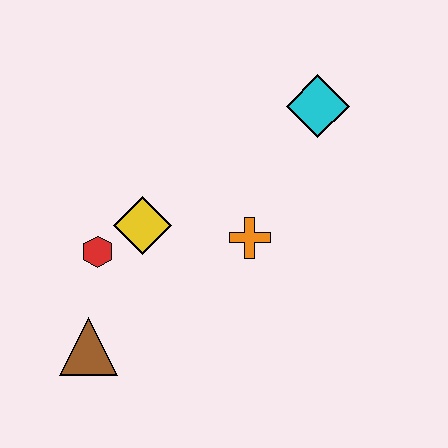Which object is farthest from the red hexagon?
The cyan diamond is farthest from the red hexagon.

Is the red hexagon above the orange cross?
No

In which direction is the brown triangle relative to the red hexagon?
The brown triangle is below the red hexagon.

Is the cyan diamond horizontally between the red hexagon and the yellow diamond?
No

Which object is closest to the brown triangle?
The red hexagon is closest to the brown triangle.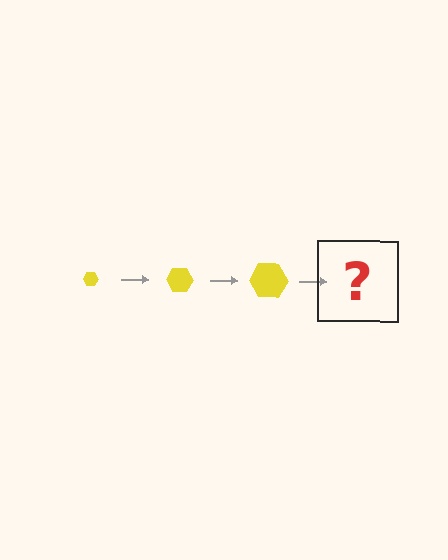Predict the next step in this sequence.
The next step is a yellow hexagon, larger than the previous one.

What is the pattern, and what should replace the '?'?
The pattern is that the hexagon gets progressively larger each step. The '?' should be a yellow hexagon, larger than the previous one.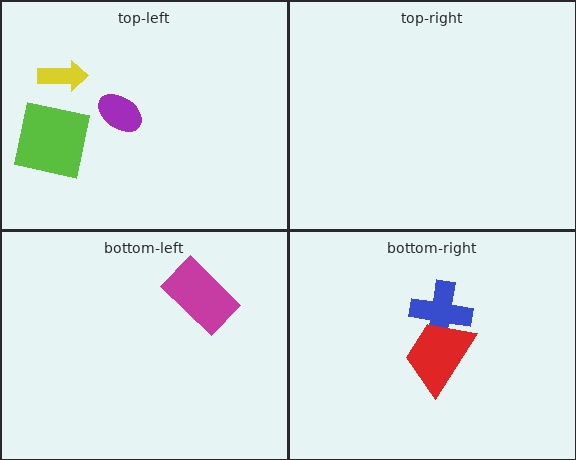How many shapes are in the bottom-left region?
1.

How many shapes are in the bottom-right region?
2.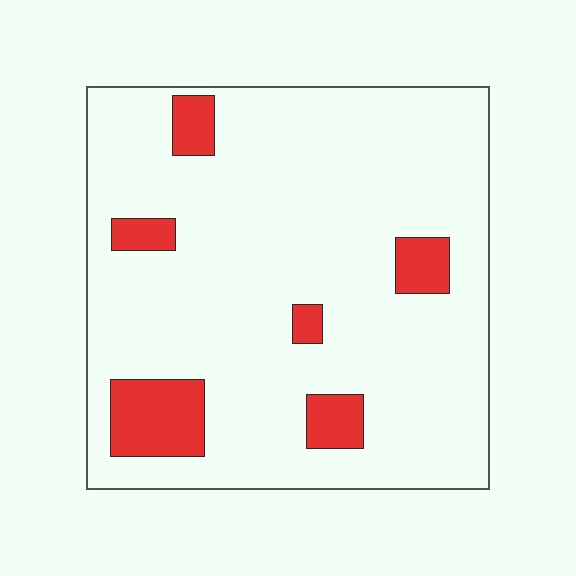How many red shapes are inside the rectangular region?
6.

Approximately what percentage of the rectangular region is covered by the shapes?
Approximately 10%.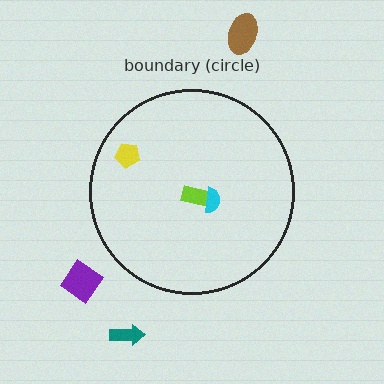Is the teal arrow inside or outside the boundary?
Outside.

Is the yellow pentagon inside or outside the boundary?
Inside.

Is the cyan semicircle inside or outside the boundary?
Inside.